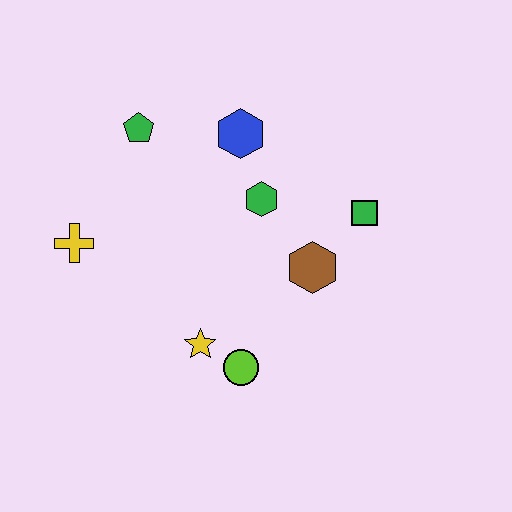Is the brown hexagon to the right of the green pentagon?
Yes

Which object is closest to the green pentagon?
The blue hexagon is closest to the green pentagon.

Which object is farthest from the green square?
The yellow cross is farthest from the green square.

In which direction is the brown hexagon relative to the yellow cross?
The brown hexagon is to the right of the yellow cross.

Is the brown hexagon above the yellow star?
Yes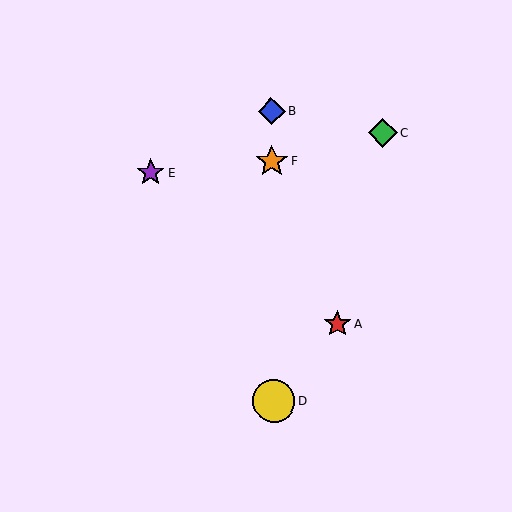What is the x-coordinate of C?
Object C is at x≈383.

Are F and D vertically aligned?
Yes, both are at x≈272.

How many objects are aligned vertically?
3 objects (B, D, F) are aligned vertically.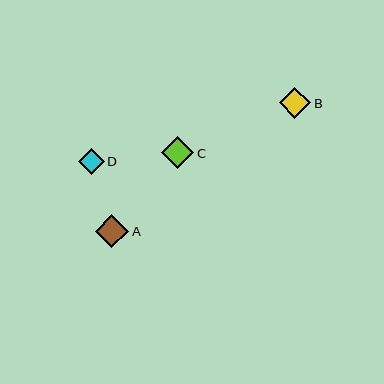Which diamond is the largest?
Diamond A is the largest with a size of approximately 33 pixels.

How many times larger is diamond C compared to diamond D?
Diamond C is approximately 1.2 times the size of diamond D.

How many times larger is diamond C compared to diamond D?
Diamond C is approximately 1.2 times the size of diamond D.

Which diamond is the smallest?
Diamond D is the smallest with a size of approximately 26 pixels.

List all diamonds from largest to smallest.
From largest to smallest: A, C, B, D.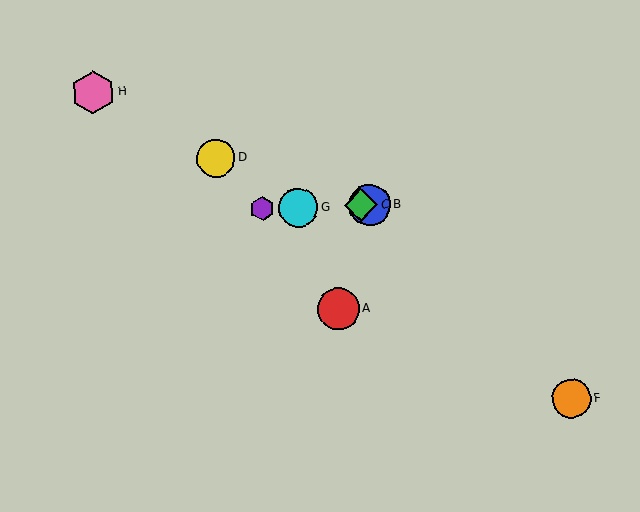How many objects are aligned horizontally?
4 objects (B, C, E, G) are aligned horizontally.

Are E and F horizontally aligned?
No, E is at y≈209 and F is at y≈399.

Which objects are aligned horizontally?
Objects B, C, E, G are aligned horizontally.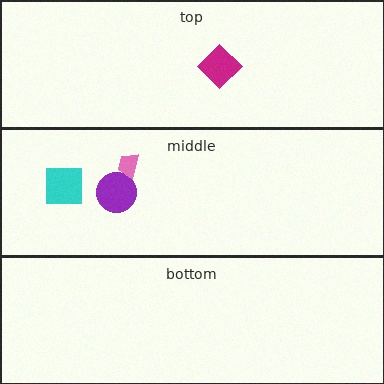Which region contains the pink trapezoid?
The middle region.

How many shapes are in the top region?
1.